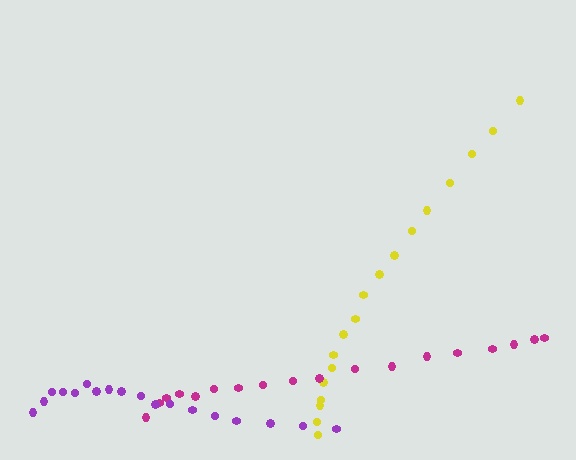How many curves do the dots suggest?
There are 3 distinct paths.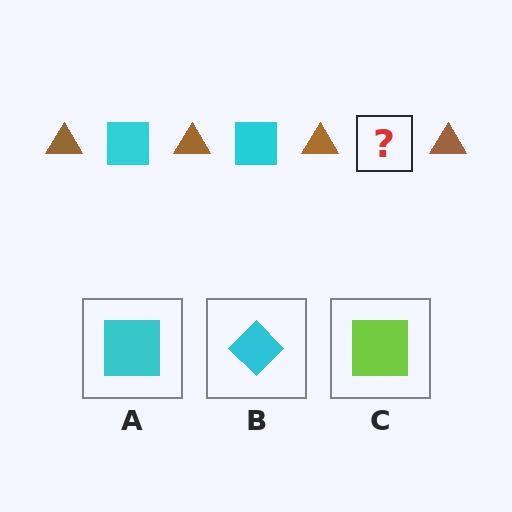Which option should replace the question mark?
Option A.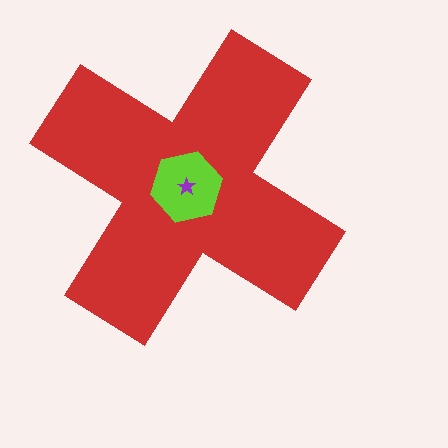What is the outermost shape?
The red cross.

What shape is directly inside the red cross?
The lime hexagon.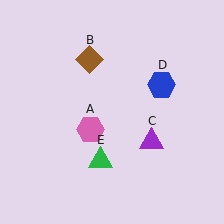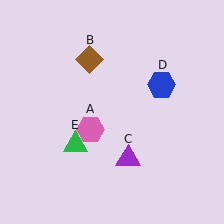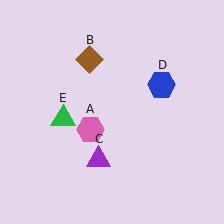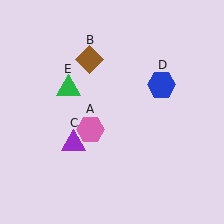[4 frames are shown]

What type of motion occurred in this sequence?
The purple triangle (object C), green triangle (object E) rotated clockwise around the center of the scene.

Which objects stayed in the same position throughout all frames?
Pink hexagon (object A) and brown diamond (object B) and blue hexagon (object D) remained stationary.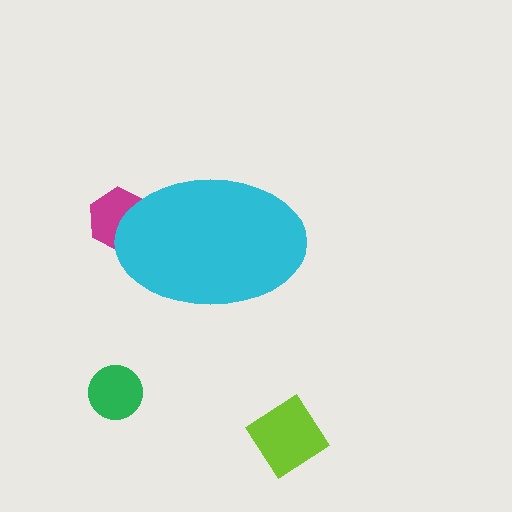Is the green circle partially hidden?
No, the green circle is fully visible.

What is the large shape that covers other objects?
A cyan ellipse.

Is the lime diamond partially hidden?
No, the lime diamond is fully visible.